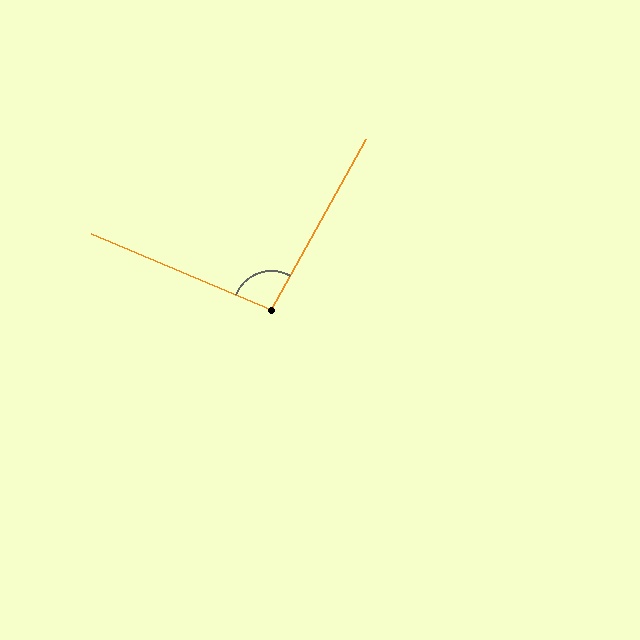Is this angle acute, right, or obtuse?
It is obtuse.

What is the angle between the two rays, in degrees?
Approximately 96 degrees.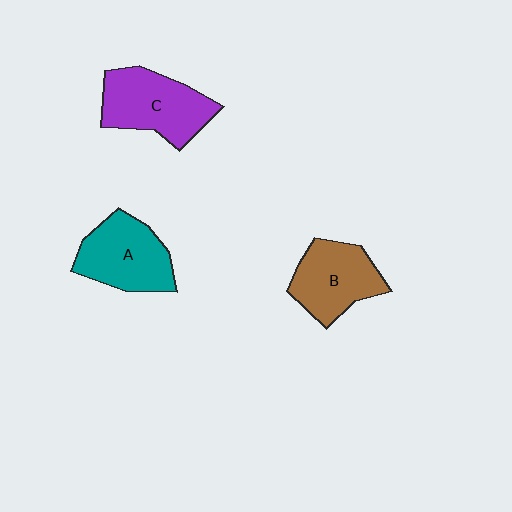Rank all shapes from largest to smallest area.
From largest to smallest: C (purple), A (teal), B (brown).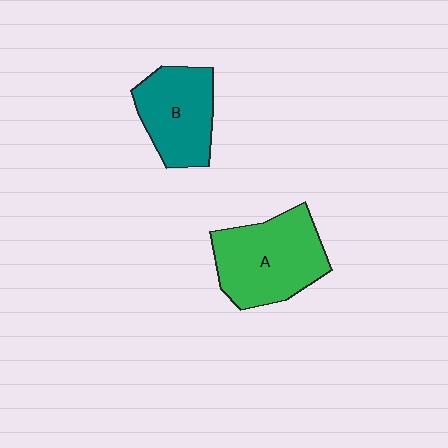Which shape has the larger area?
Shape A (green).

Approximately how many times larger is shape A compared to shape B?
Approximately 1.3 times.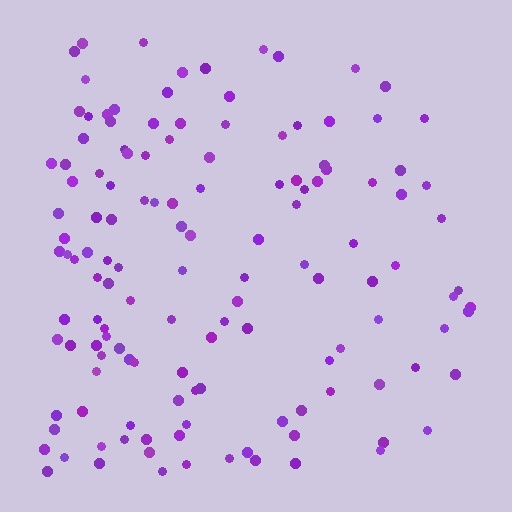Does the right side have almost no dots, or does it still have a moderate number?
Still a moderate number, just noticeably fewer than the left.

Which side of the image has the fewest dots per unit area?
The right.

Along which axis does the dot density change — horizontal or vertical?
Horizontal.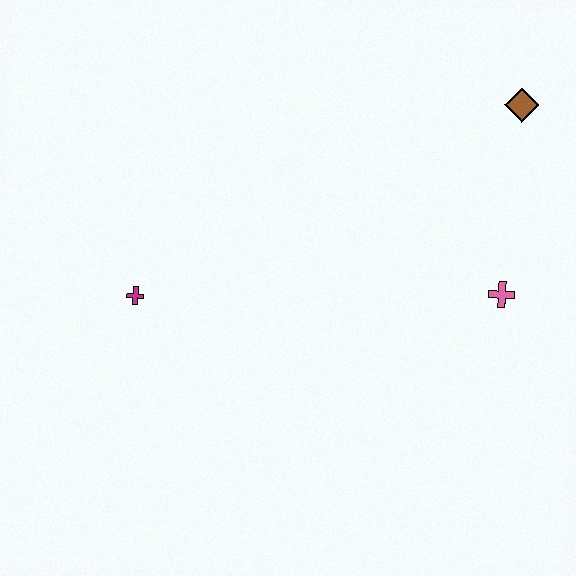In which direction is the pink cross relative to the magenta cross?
The pink cross is to the right of the magenta cross.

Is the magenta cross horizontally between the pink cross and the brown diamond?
No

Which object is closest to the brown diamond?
The pink cross is closest to the brown diamond.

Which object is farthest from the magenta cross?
The brown diamond is farthest from the magenta cross.